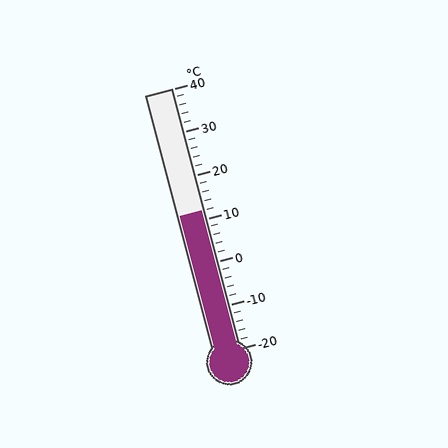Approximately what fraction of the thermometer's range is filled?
The thermometer is filled to approximately 55% of its range.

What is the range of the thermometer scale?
The thermometer scale ranges from -20°C to 40°C.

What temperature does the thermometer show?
The thermometer shows approximately 12°C.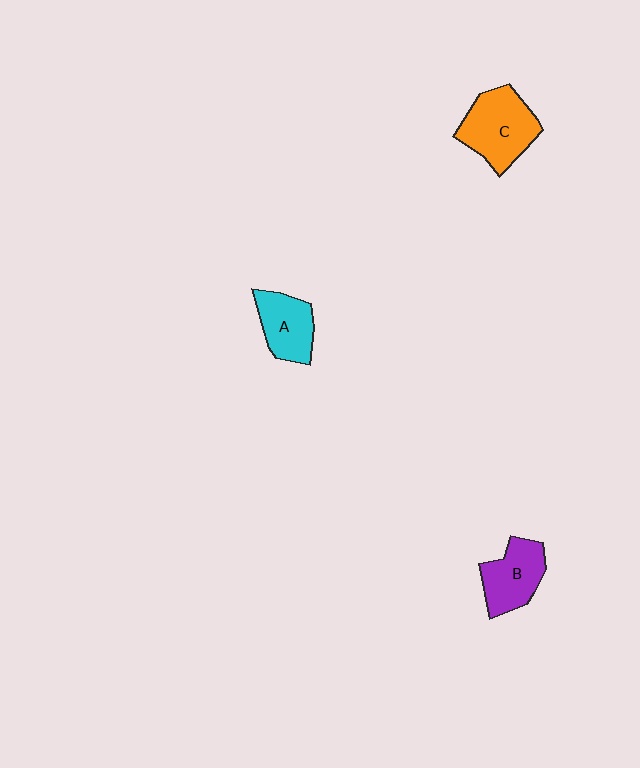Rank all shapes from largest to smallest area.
From largest to smallest: C (orange), B (purple), A (cyan).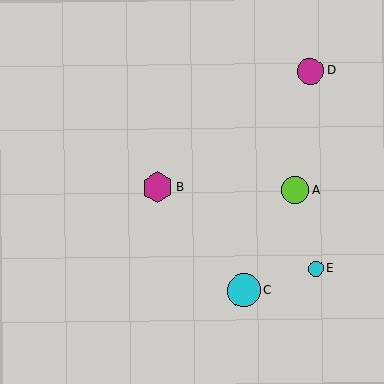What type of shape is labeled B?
Shape B is a magenta hexagon.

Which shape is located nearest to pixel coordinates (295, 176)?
The lime circle (labeled A) at (295, 190) is nearest to that location.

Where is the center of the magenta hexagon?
The center of the magenta hexagon is at (157, 187).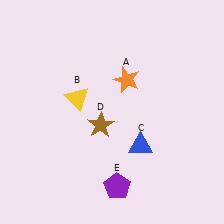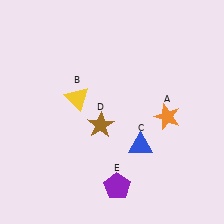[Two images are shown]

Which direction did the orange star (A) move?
The orange star (A) moved right.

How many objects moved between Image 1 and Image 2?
1 object moved between the two images.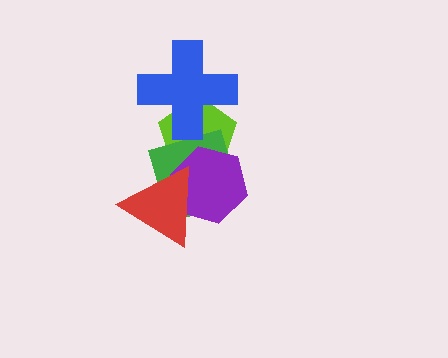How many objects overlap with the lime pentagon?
3 objects overlap with the lime pentagon.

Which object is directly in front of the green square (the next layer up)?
The purple hexagon is directly in front of the green square.